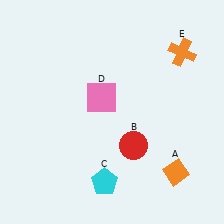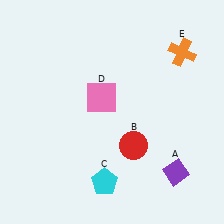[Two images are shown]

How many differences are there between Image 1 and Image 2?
There is 1 difference between the two images.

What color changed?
The diamond (A) changed from orange in Image 1 to purple in Image 2.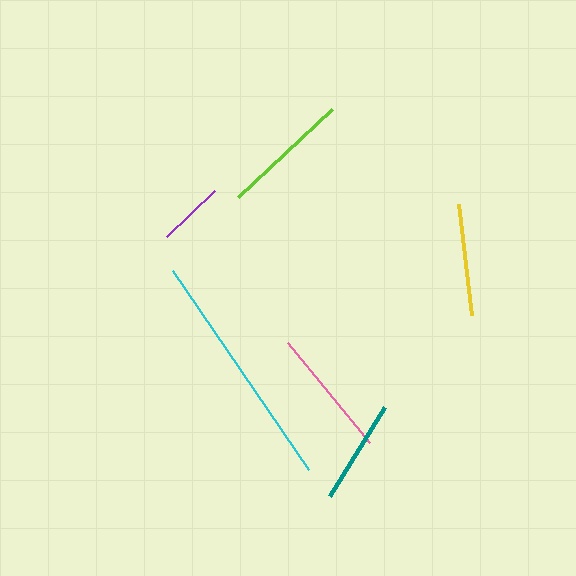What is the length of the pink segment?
The pink segment is approximately 130 pixels long.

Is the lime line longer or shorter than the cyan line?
The cyan line is longer than the lime line.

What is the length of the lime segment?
The lime segment is approximately 128 pixels long.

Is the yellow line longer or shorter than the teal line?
The yellow line is longer than the teal line.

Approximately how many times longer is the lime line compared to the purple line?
The lime line is approximately 1.9 times the length of the purple line.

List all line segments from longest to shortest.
From longest to shortest: cyan, pink, lime, yellow, teal, purple.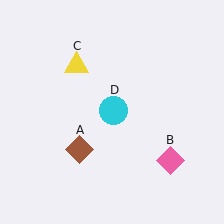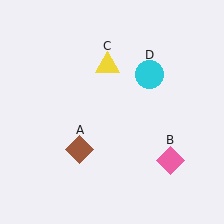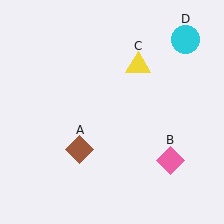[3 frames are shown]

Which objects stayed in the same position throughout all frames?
Brown diamond (object A) and pink diamond (object B) remained stationary.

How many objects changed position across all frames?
2 objects changed position: yellow triangle (object C), cyan circle (object D).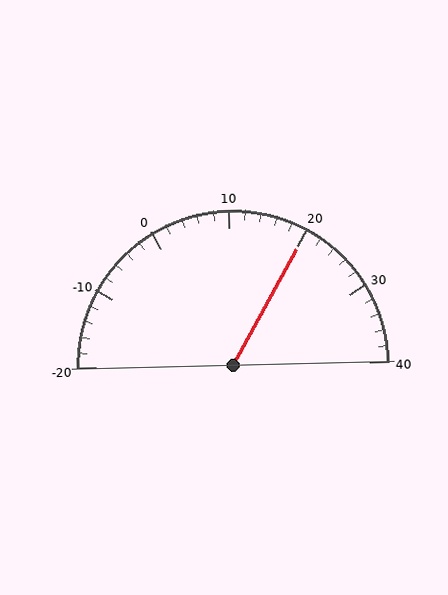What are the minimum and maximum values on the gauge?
The gauge ranges from -20 to 40.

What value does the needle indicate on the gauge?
The needle indicates approximately 20.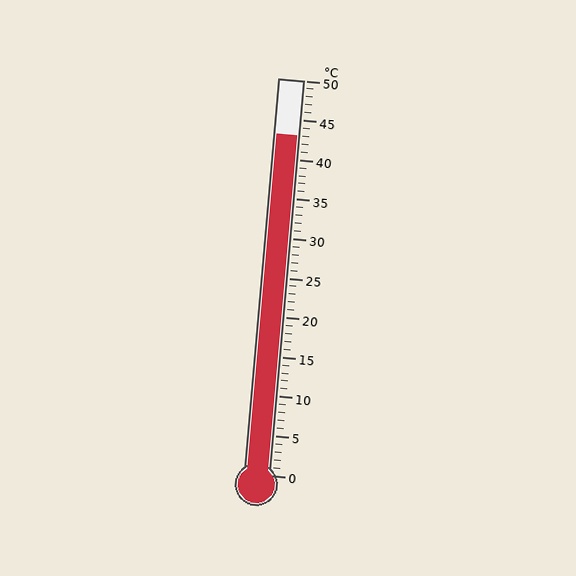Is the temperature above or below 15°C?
The temperature is above 15°C.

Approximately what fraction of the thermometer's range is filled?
The thermometer is filled to approximately 85% of its range.